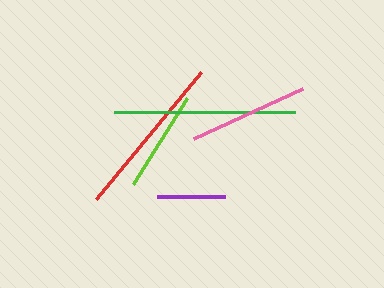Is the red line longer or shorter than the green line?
The green line is longer than the red line.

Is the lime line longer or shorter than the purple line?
The lime line is longer than the purple line.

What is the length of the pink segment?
The pink segment is approximately 119 pixels long.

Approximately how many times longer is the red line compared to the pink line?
The red line is approximately 1.4 times the length of the pink line.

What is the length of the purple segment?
The purple segment is approximately 68 pixels long.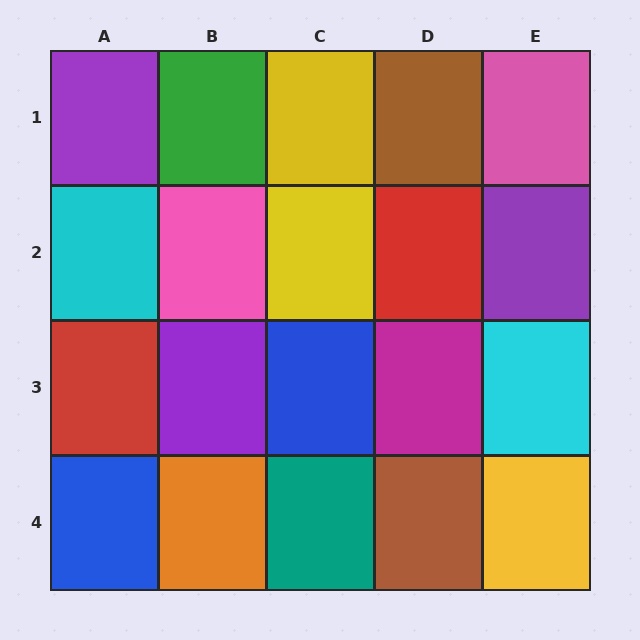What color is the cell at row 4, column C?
Teal.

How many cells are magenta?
1 cell is magenta.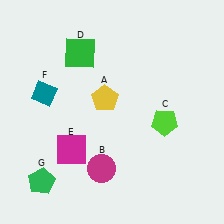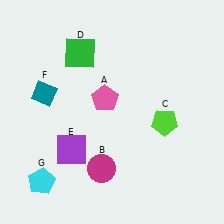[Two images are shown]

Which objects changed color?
A changed from yellow to pink. E changed from magenta to purple. G changed from green to cyan.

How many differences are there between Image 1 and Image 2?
There are 3 differences between the two images.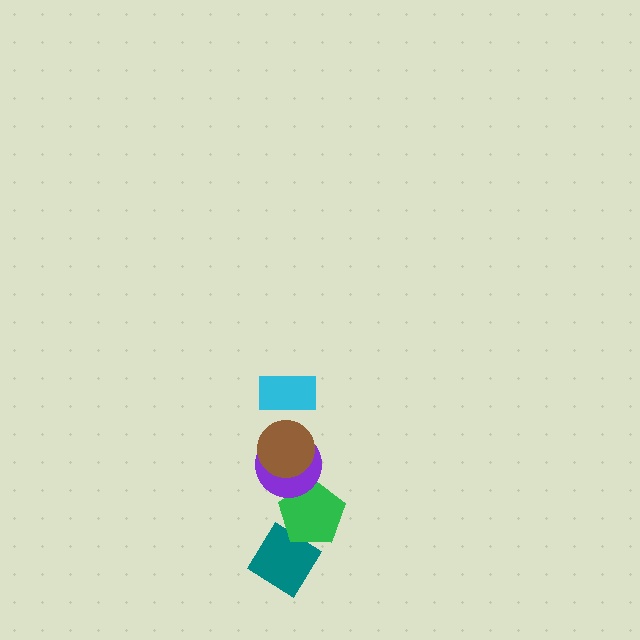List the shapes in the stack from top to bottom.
From top to bottom: the cyan rectangle, the brown circle, the purple circle, the green pentagon, the teal diamond.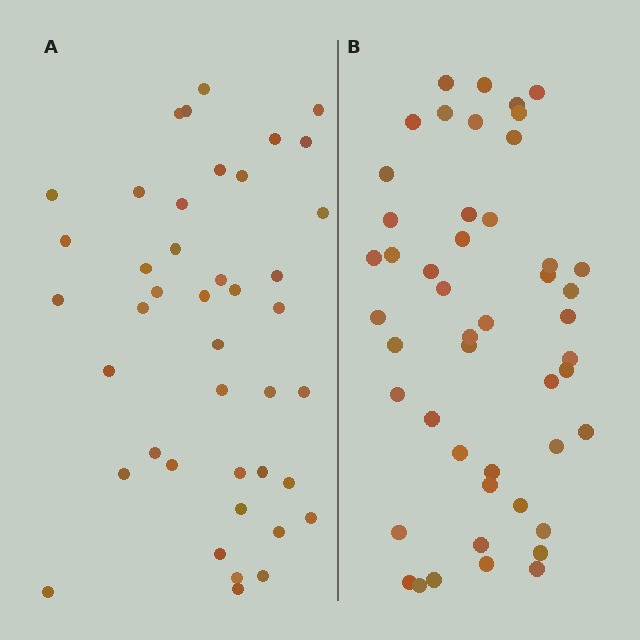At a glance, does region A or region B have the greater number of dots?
Region B (the right region) has more dots.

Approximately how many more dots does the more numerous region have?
Region B has about 6 more dots than region A.